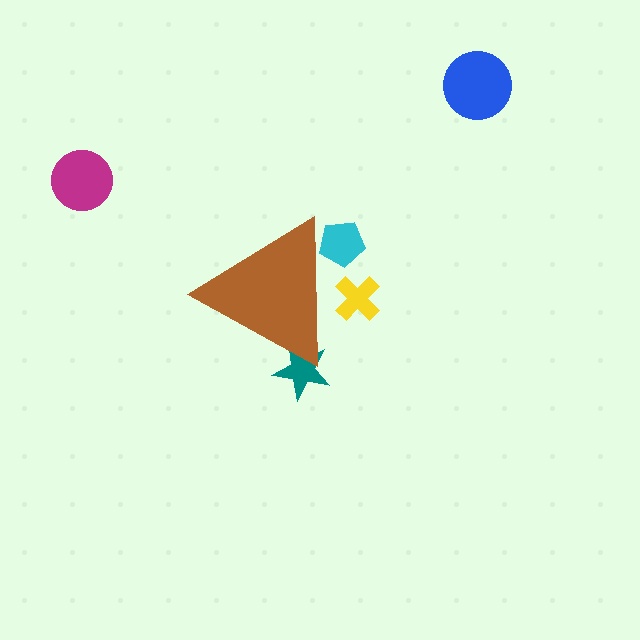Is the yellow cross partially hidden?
Yes, the yellow cross is partially hidden behind the brown triangle.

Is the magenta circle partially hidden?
No, the magenta circle is fully visible.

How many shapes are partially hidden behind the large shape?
3 shapes are partially hidden.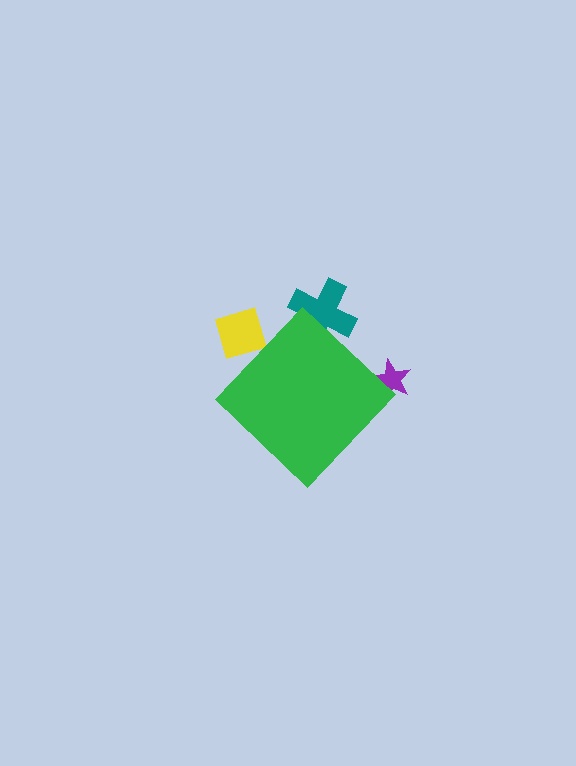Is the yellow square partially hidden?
Yes, the yellow square is partially hidden behind the green diamond.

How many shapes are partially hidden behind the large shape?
3 shapes are partially hidden.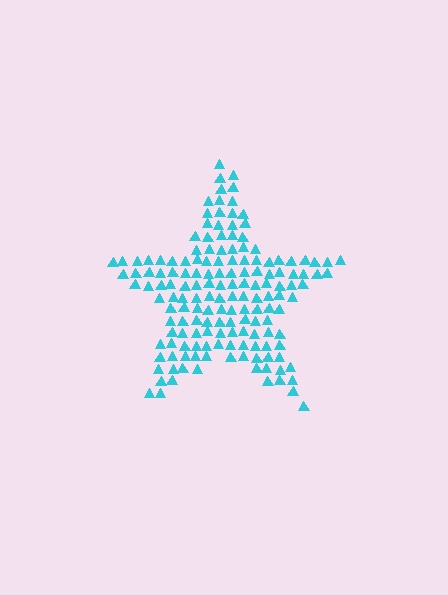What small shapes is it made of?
It is made of small triangles.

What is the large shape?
The large shape is a star.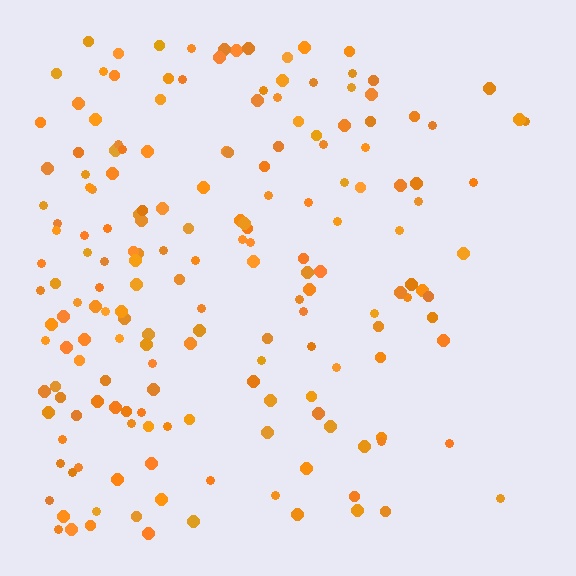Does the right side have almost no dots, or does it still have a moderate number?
Still a moderate number, just noticeably fewer than the left.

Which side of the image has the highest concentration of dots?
The left.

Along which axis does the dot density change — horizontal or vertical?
Horizontal.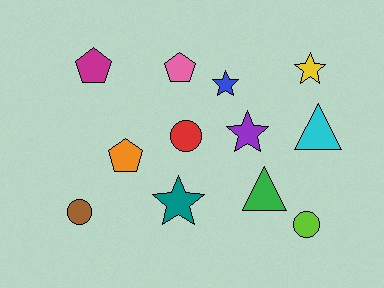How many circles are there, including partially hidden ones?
There are 3 circles.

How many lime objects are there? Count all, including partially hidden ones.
There is 1 lime object.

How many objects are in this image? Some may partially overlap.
There are 12 objects.